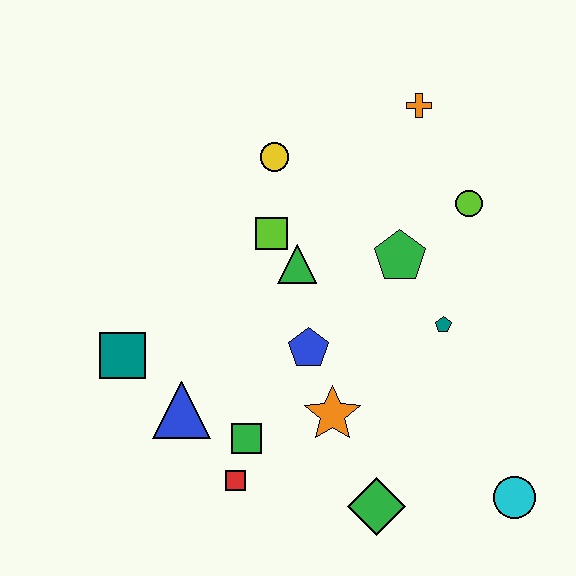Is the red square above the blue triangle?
No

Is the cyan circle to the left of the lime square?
No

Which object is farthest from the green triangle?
The cyan circle is farthest from the green triangle.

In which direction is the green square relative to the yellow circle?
The green square is below the yellow circle.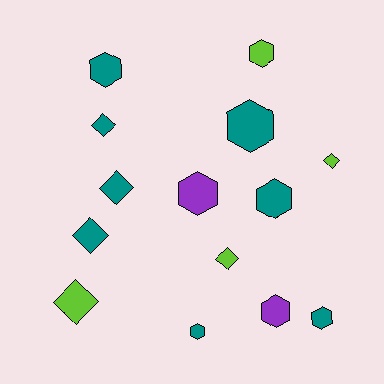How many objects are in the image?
There are 14 objects.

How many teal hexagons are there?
There are 5 teal hexagons.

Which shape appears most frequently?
Hexagon, with 8 objects.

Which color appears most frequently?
Teal, with 8 objects.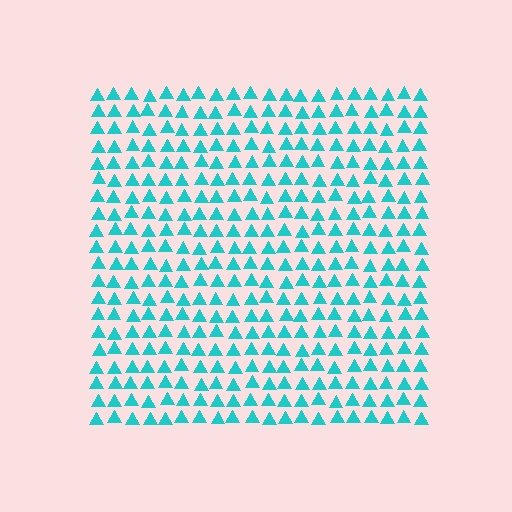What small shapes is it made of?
It is made of small triangles.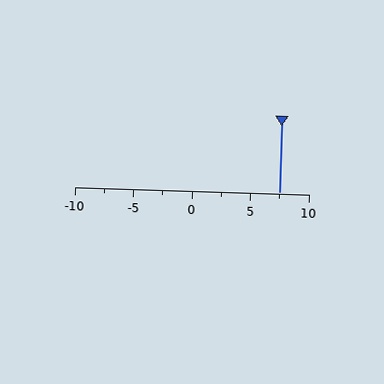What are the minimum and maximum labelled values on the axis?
The axis runs from -10 to 10.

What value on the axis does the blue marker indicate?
The marker indicates approximately 7.5.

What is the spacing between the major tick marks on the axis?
The major ticks are spaced 5 apart.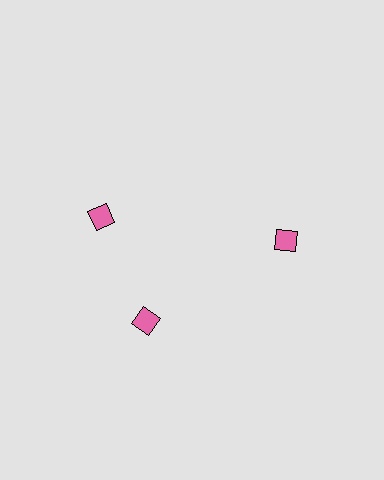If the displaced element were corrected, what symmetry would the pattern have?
It would have 3-fold rotational symmetry — the pattern would map onto itself every 120 degrees.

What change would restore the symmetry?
The symmetry would be restored by rotating it back into even spacing with its neighbors so that all 3 diamonds sit at equal angles and equal distance from the center.